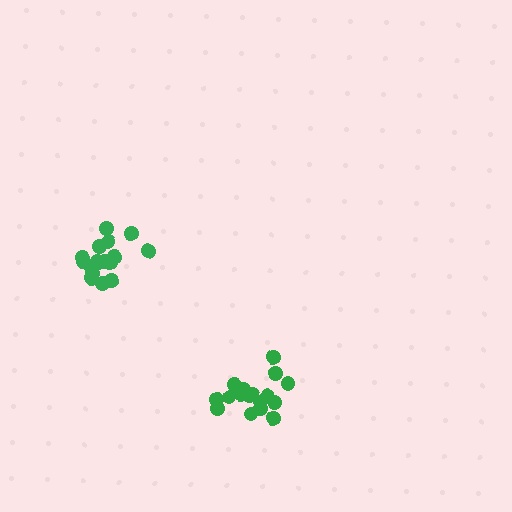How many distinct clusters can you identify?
There are 2 distinct clusters.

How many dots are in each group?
Group 1: 17 dots, Group 2: 18 dots (35 total).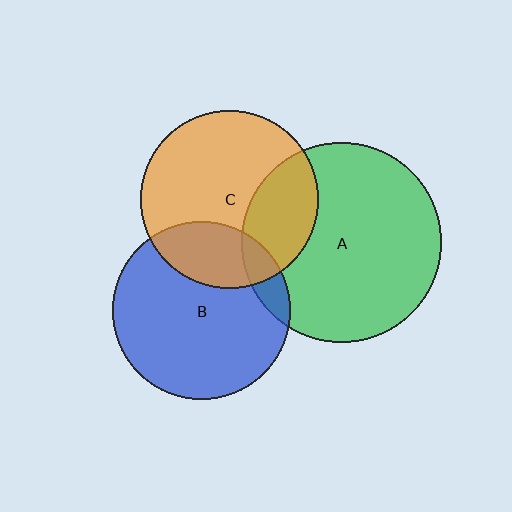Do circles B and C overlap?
Yes.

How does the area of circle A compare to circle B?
Approximately 1.3 times.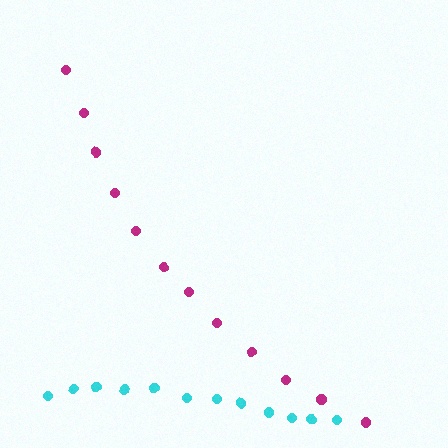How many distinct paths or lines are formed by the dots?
There are 2 distinct paths.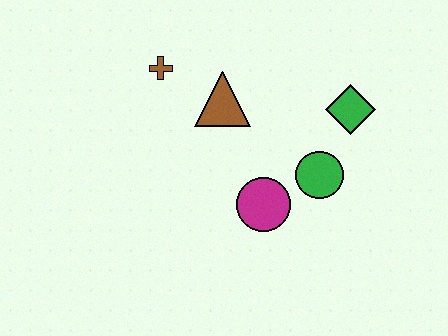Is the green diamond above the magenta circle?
Yes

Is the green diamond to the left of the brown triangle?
No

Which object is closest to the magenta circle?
The green circle is closest to the magenta circle.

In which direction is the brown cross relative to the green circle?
The brown cross is to the left of the green circle.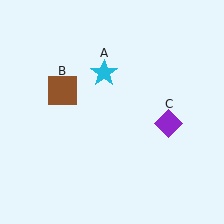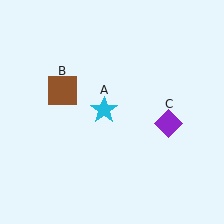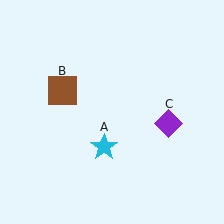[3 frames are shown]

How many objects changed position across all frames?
1 object changed position: cyan star (object A).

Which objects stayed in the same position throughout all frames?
Brown square (object B) and purple diamond (object C) remained stationary.